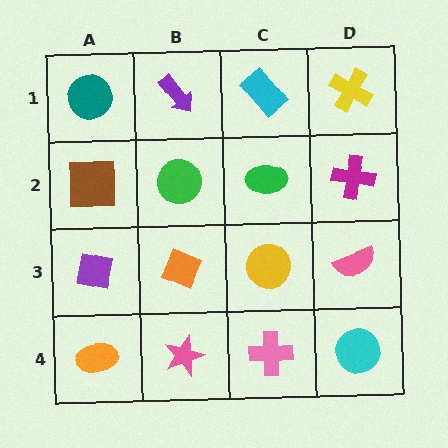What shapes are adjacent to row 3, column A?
A brown square (row 2, column A), an orange ellipse (row 4, column A), an orange diamond (row 3, column B).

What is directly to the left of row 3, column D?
A yellow circle.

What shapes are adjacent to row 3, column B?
A green circle (row 2, column B), a pink star (row 4, column B), a purple square (row 3, column A), a yellow circle (row 3, column C).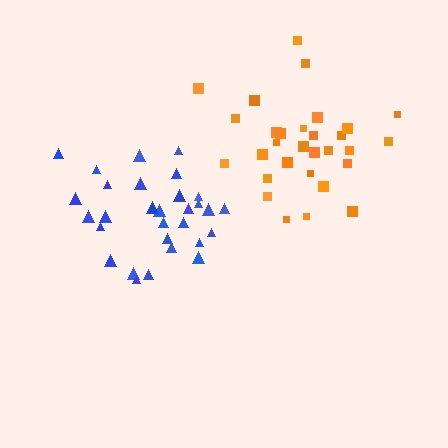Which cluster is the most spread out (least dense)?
Orange.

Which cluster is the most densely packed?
Blue.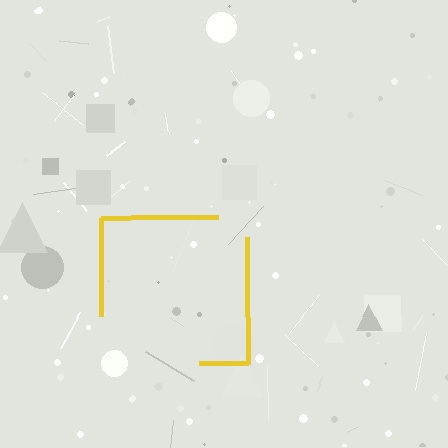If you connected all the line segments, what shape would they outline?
They would outline a square.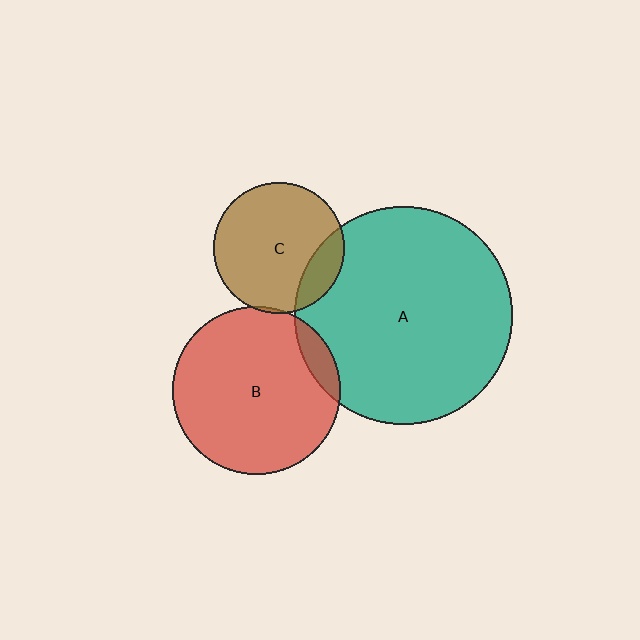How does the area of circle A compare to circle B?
Approximately 1.7 times.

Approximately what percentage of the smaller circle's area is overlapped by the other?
Approximately 5%.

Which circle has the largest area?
Circle A (teal).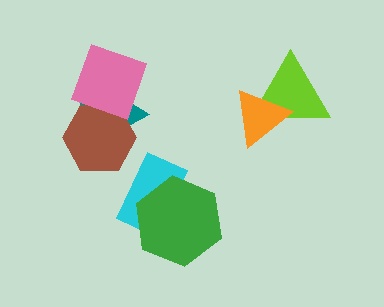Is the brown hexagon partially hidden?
Yes, it is partially covered by another shape.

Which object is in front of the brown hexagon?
The pink square is in front of the brown hexagon.